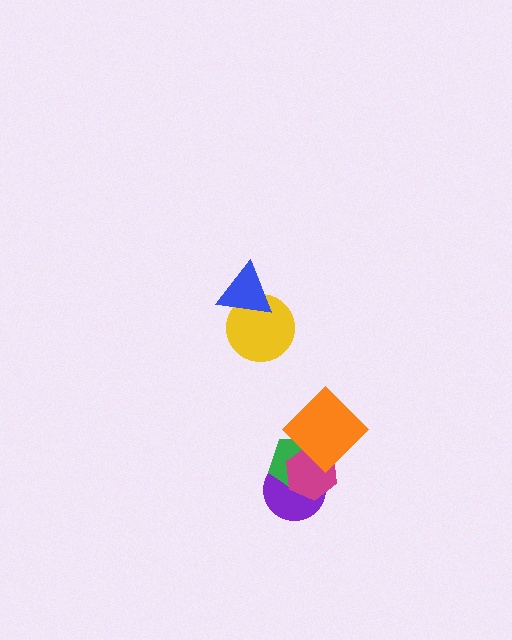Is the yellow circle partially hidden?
Yes, it is partially covered by another shape.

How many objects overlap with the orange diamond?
2 objects overlap with the orange diamond.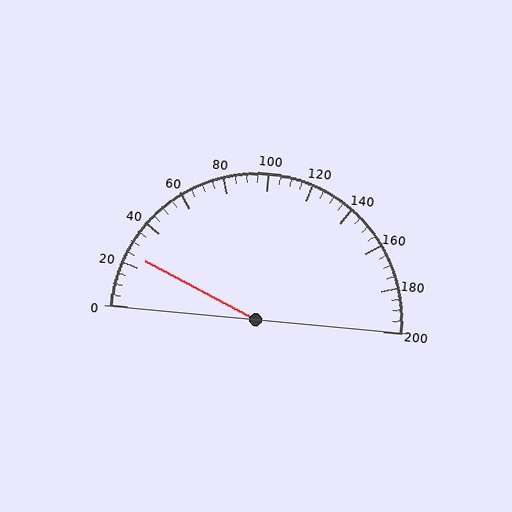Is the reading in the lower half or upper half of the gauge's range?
The reading is in the lower half of the range (0 to 200).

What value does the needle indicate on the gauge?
The needle indicates approximately 25.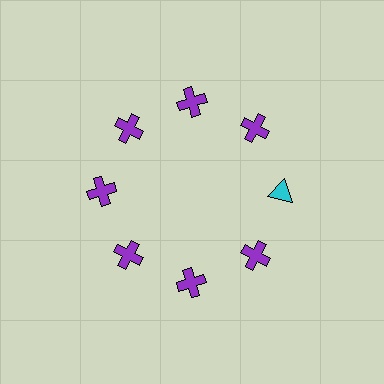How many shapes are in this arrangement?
There are 8 shapes arranged in a ring pattern.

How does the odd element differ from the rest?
It differs in both color (cyan instead of purple) and shape (triangle instead of cross).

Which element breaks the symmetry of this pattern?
The cyan triangle at roughly the 3 o'clock position breaks the symmetry. All other shapes are purple crosses.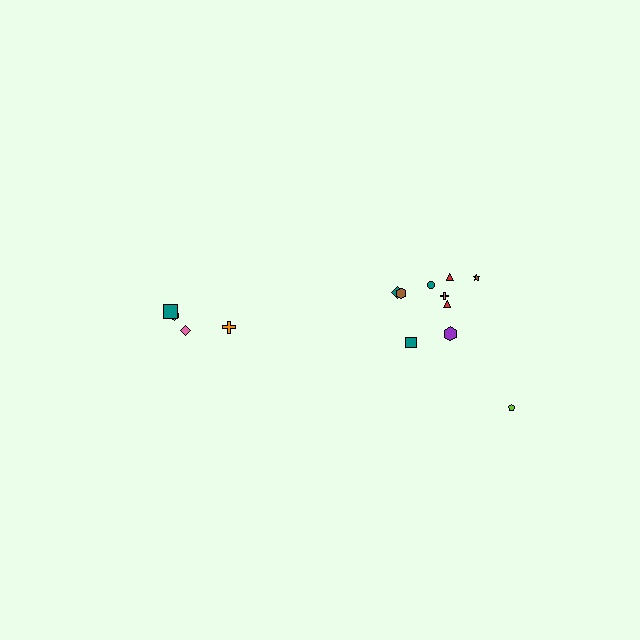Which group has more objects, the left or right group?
The right group.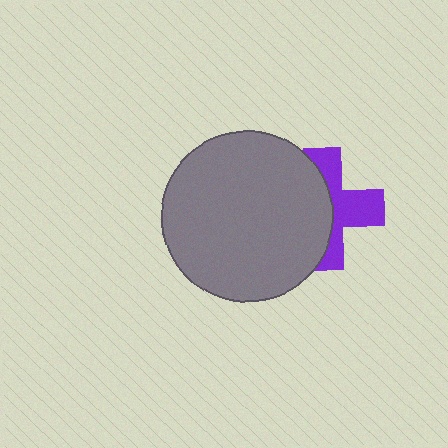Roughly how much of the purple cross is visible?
About half of it is visible (roughly 48%).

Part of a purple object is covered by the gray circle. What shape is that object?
It is a cross.